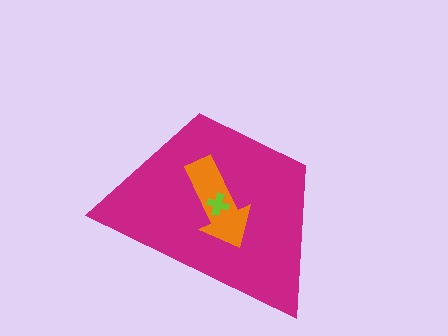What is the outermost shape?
The magenta trapezoid.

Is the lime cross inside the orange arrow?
Yes.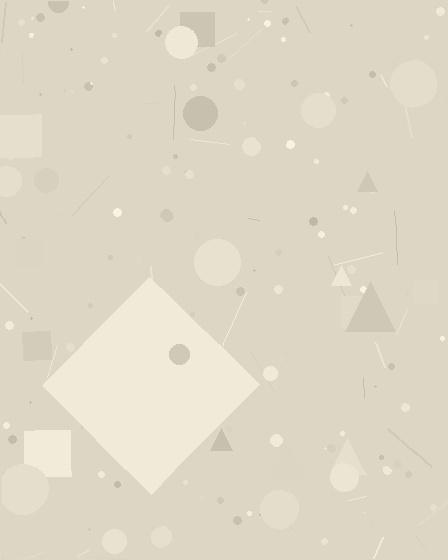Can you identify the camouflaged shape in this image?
The camouflaged shape is a diamond.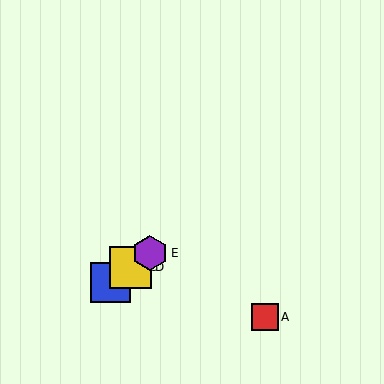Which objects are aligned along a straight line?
Objects B, C, D, E are aligned along a straight line.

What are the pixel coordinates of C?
Object C is at (131, 267).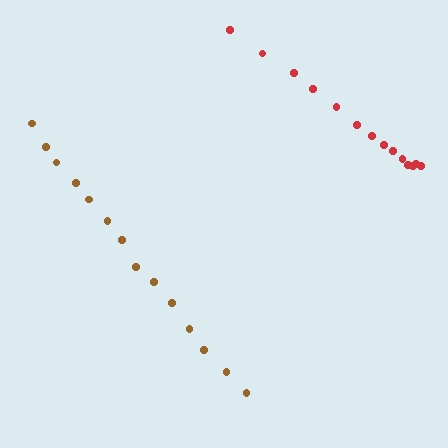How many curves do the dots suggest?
There are 2 distinct paths.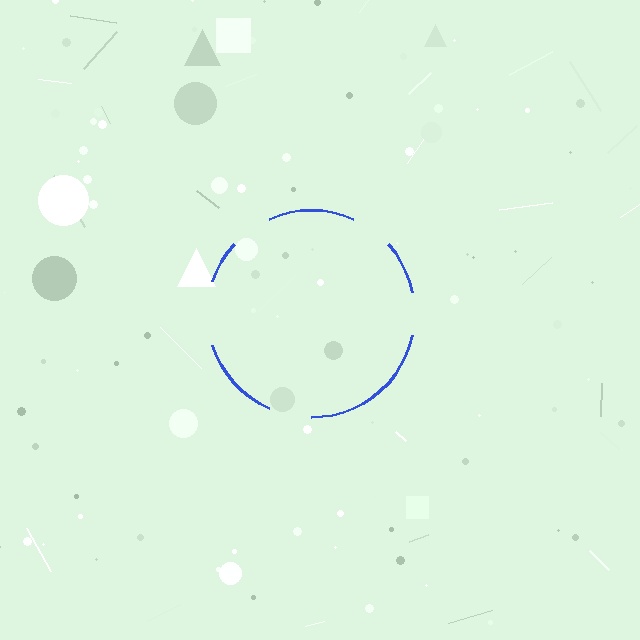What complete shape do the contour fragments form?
The contour fragments form a circle.